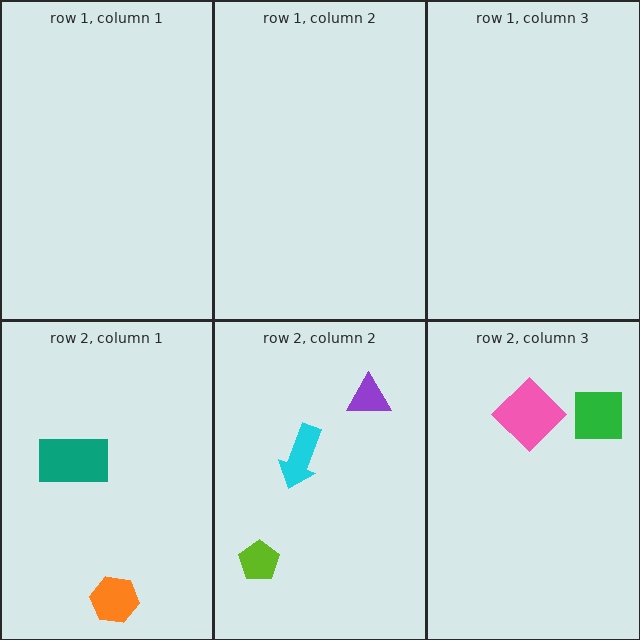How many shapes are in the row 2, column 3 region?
2.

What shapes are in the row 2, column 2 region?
The purple triangle, the lime pentagon, the cyan arrow.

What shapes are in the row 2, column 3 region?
The green square, the pink diamond.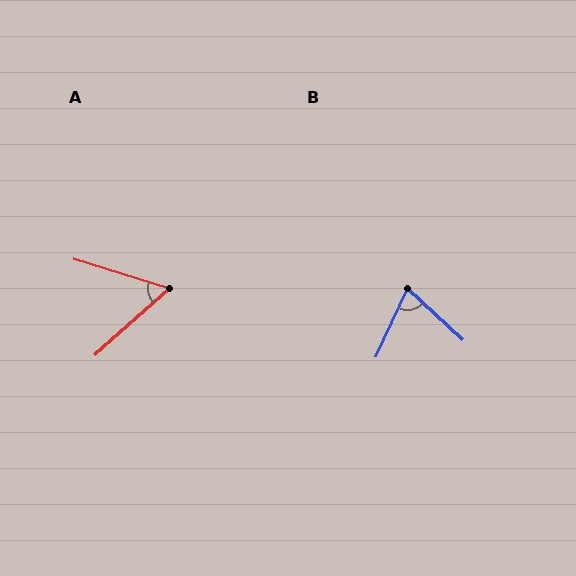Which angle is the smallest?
A, at approximately 59 degrees.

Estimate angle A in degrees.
Approximately 59 degrees.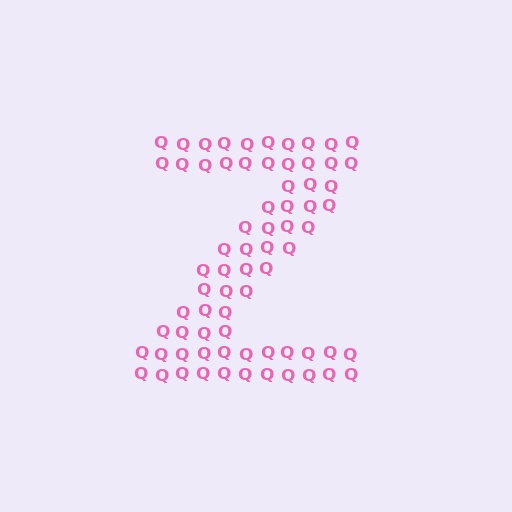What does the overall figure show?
The overall figure shows the letter Z.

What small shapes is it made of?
It is made of small letter Q's.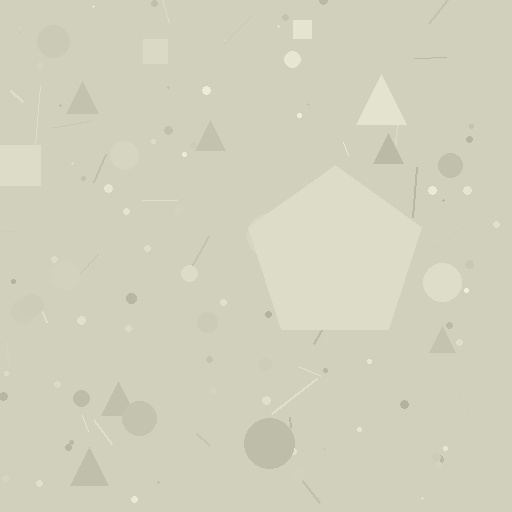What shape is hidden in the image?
A pentagon is hidden in the image.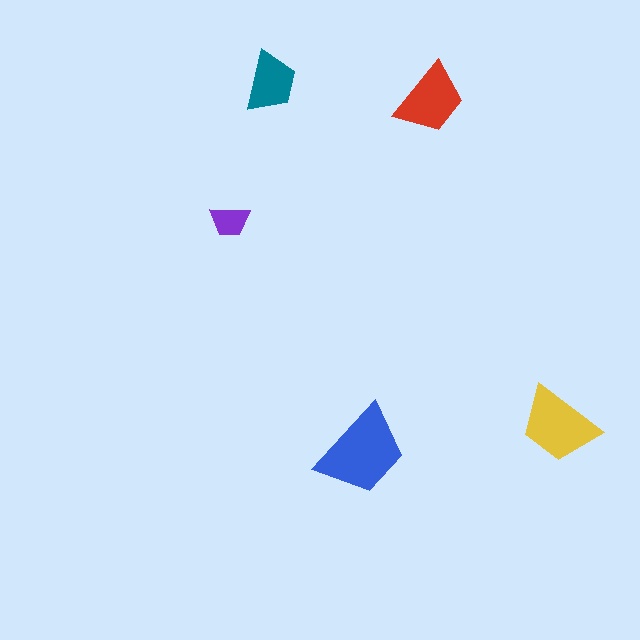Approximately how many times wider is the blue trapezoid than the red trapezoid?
About 1.5 times wider.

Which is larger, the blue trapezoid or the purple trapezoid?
The blue one.